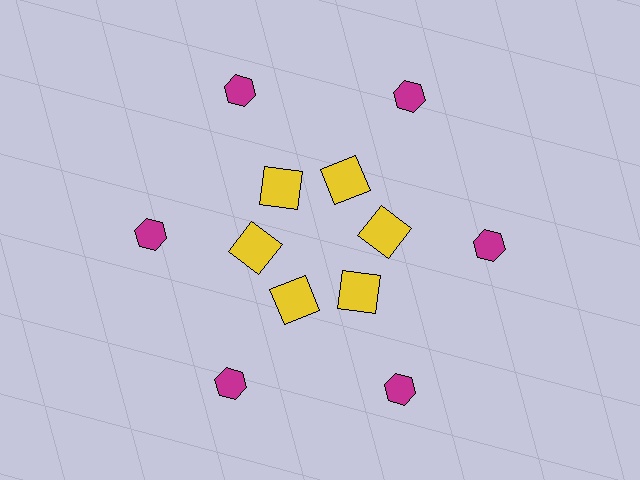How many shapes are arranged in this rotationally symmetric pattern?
There are 12 shapes, arranged in 6 groups of 2.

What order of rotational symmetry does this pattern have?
This pattern has 6-fold rotational symmetry.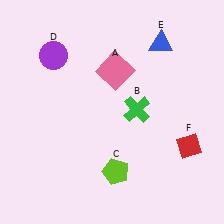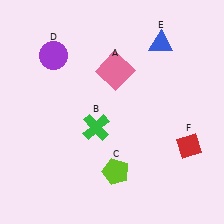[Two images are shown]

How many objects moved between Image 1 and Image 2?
1 object moved between the two images.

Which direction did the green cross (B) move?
The green cross (B) moved left.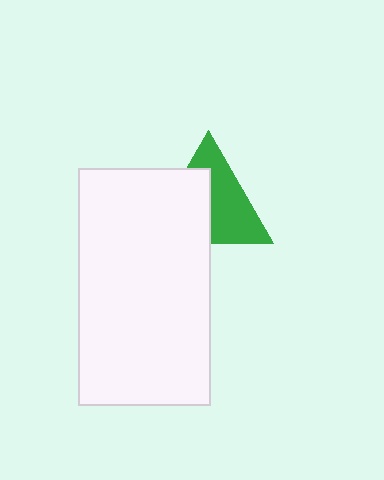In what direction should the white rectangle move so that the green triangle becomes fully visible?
The white rectangle should move toward the lower-left. That is the shortest direction to clear the overlap and leave the green triangle fully visible.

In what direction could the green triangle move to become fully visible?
The green triangle could move toward the upper-right. That would shift it out from behind the white rectangle entirely.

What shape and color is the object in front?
The object in front is a white rectangle.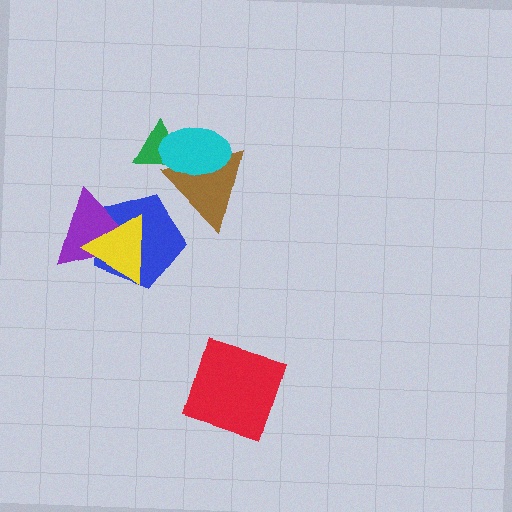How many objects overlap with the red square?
0 objects overlap with the red square.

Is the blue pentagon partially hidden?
Yes, it is partially covered by another shape.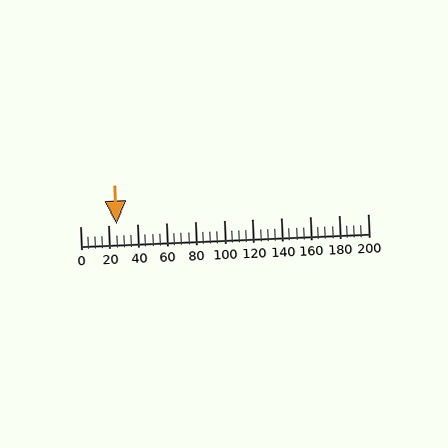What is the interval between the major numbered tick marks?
The major tick marks are spaced 20 units apart.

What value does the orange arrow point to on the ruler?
The orange arrow points to approximately 25.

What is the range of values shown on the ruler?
The ruler shows values from 0 to 200.